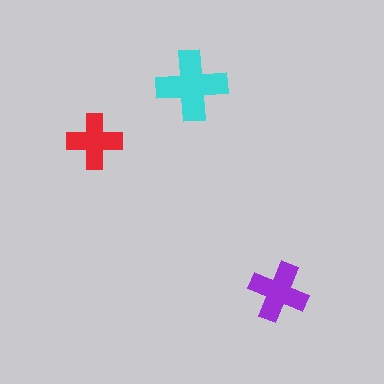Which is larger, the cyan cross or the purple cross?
The cyan one.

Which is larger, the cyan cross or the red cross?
The cyan one.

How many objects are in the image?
There are 3 objects in the image.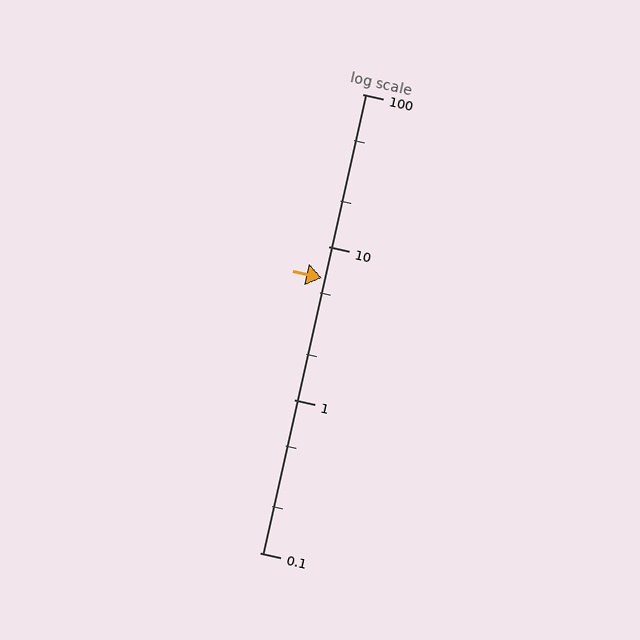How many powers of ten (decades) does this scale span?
The scale spans 3 decades, from 0.1 to 100.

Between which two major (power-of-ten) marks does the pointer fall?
The pointer is between 1 and 10.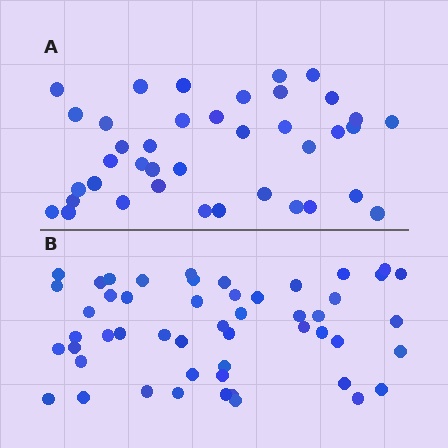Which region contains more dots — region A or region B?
Region B (the bottom region) has more dots.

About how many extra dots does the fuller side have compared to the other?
Region B has roughly 12 or so more dots than region A.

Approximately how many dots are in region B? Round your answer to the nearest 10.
About 50 dots. (The exact count is 51, which rounds to 50.)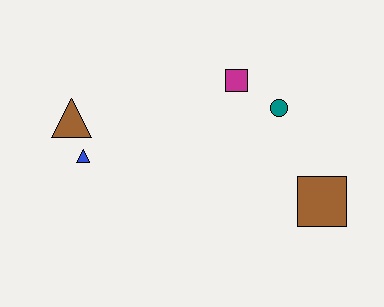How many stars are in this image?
There are no stars.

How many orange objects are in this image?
There are no orange objects.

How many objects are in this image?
There are 5 objects.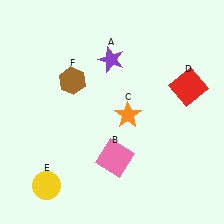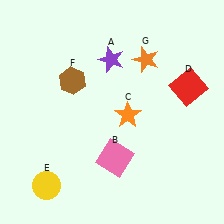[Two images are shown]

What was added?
An orange star (G) was added in Image 2.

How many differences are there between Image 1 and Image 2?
There is 1 difference between the two images.